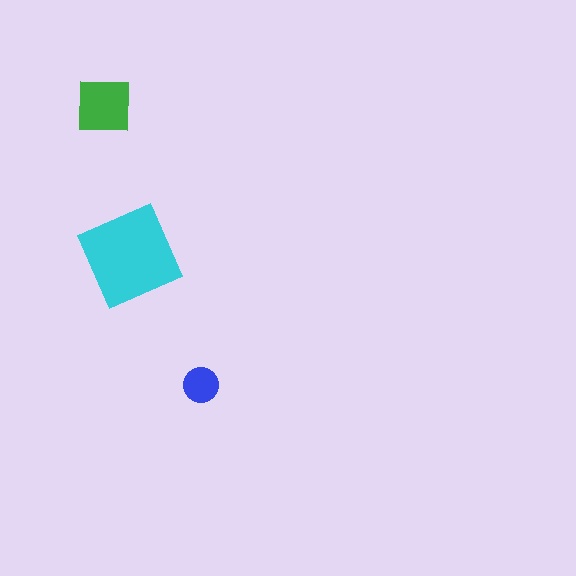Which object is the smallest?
The blue circle.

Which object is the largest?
The cyan square.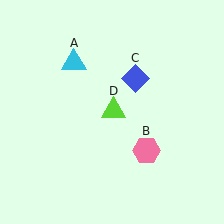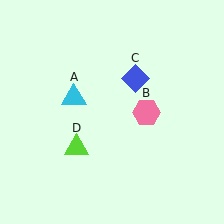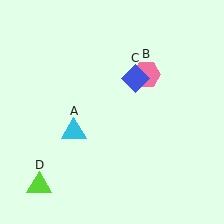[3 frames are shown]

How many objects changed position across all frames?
3 objects changed position: cyan triangle (object A), pink hexagon (object B), lime triangle (object D).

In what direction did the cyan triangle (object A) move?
The cyan triangle (object A) moved down.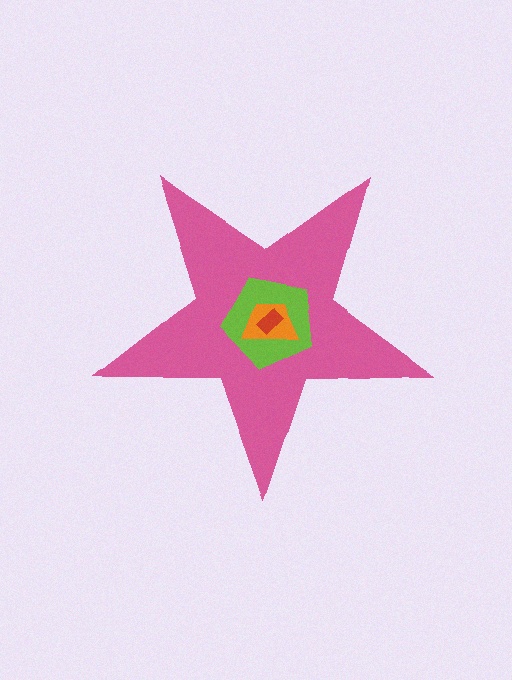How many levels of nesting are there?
4.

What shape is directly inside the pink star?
The lime pentagon.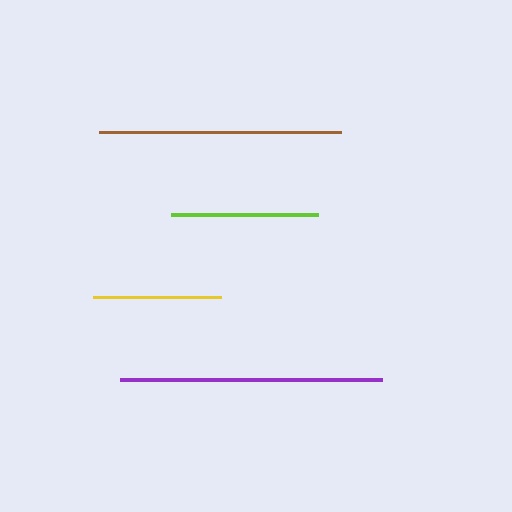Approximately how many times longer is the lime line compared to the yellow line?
The lime line is approximately 1.2 times the length of the yellow line.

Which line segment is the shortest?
The yellow line is the shortest at approximately 128 pixels.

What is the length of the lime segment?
The lime segment is approximately 147 pixels long.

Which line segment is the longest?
The purple line is the longest at approximately 262 pixels.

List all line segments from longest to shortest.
From longest to shortest: purple, brown, lime, yellow.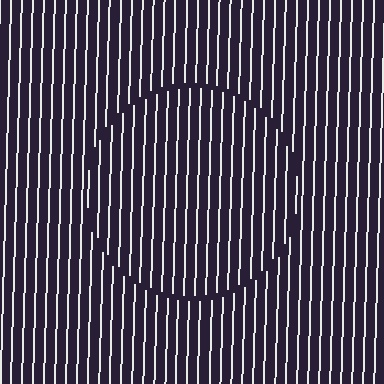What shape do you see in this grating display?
An illusory circle. The interior of the shape contains the same grating, shifted by half a period — the contour is defined by the phase discontinuity where line-ends from the inner and outer gratings abut.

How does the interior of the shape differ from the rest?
The interior of the shape contains the same grating, shifted by half a period — the contour is defined by the phase discontinuity where line-ends from the inner and outer gratings abut.